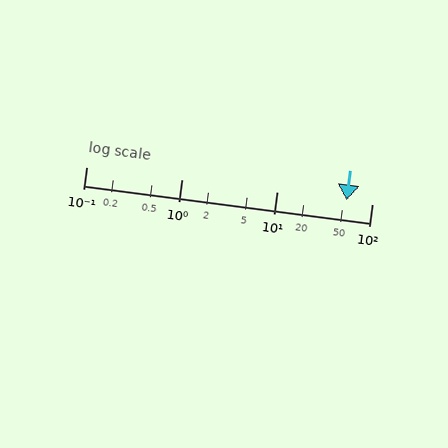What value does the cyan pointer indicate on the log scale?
The pointer indicates approximately 54.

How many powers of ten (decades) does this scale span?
The scale spans 3 decades, from 0.1 to 100.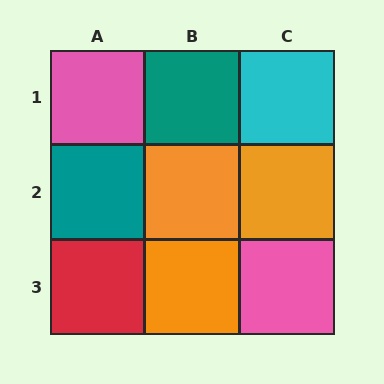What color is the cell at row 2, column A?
Teal.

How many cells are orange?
3 cells are orange.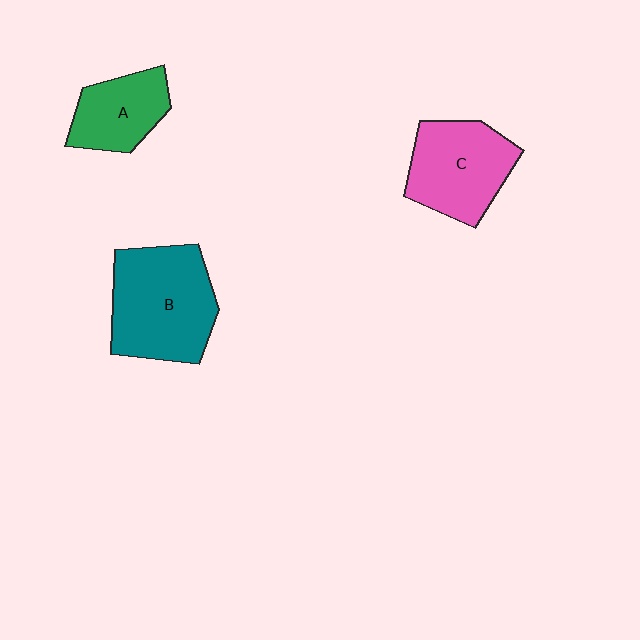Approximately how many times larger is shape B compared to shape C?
Approximately 1.3 times.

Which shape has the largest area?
Shape B (teal).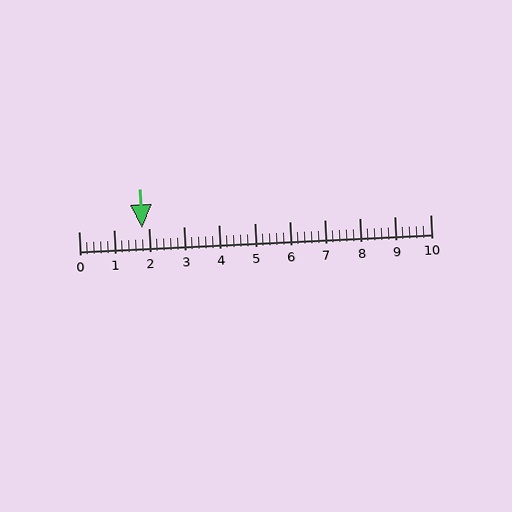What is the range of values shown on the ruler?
The ruler shows values from 0 to 10.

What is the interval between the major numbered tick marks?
The major tick marks are spaced 1 units apart.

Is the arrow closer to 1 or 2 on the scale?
The arrow is closer to 2.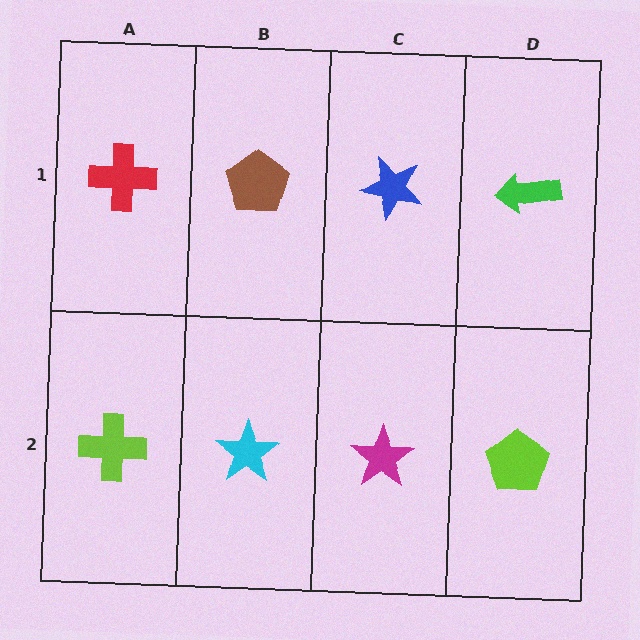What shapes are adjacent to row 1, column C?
A magenta star (row 2, column C), a brown pentagon (row 1, column B), a green arrow (row 1, column D).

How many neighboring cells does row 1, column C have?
3.